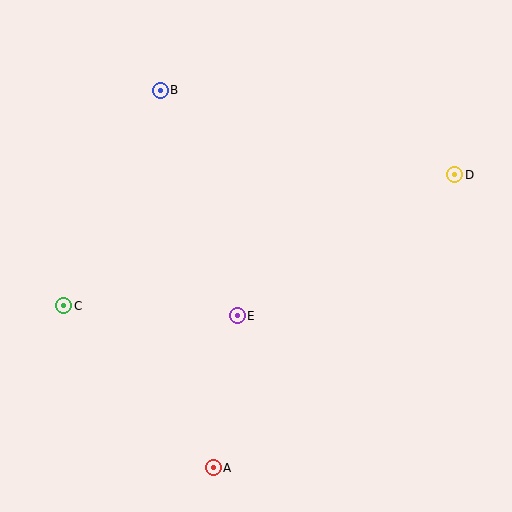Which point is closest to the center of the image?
Point E at (237, 316) is closest to the center.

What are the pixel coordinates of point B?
Point B is at (160, 90).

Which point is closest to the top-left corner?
Point B is closest to the top-left corner.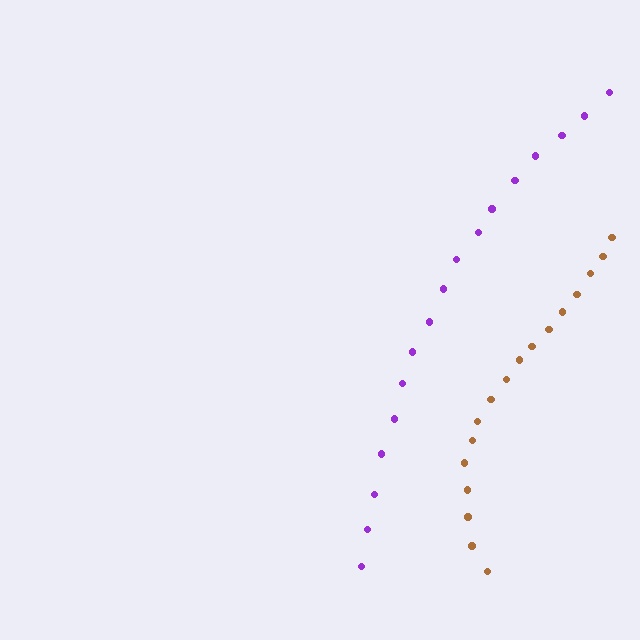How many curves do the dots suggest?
There are 2 distinct paths.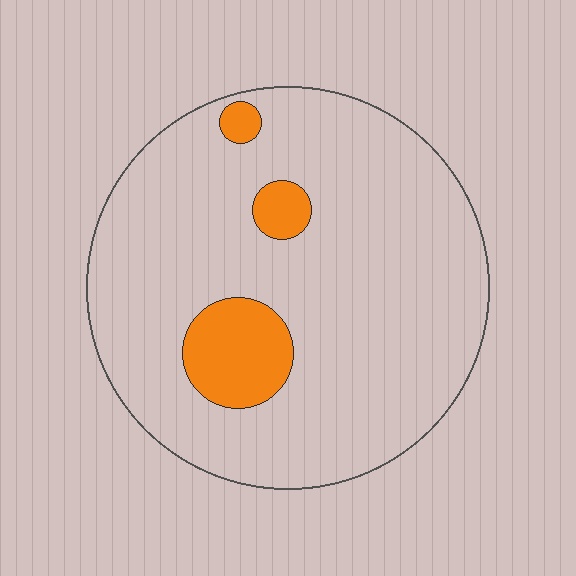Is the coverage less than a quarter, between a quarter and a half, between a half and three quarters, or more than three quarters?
Less than a quarter.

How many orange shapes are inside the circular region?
3.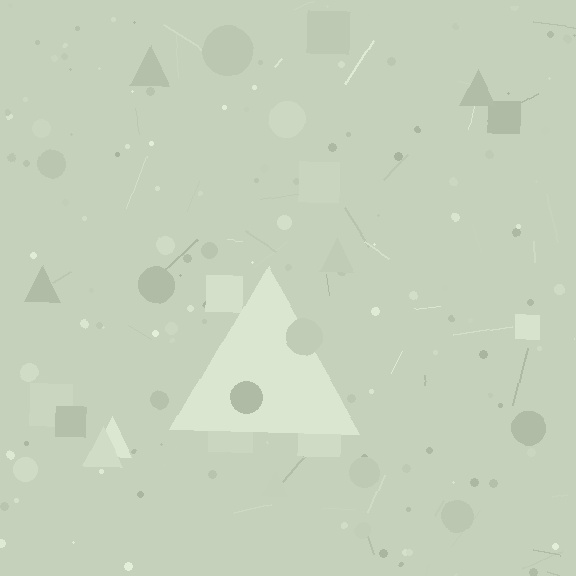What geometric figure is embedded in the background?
A triangle is embedded in the background.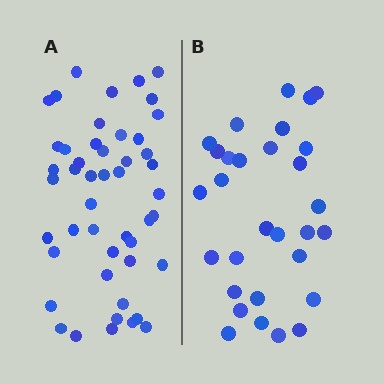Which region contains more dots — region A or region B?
Region A (the left region) has more dots.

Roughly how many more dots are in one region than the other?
Region A has approximately 20 more dots than region B.